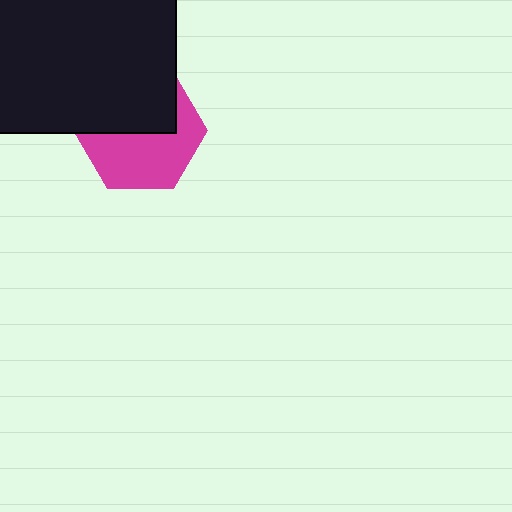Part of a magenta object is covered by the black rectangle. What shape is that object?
It is a hexagon.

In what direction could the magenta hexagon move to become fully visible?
The magenta hexagon could move down. That would shift it out from behind the black rectangle entirely.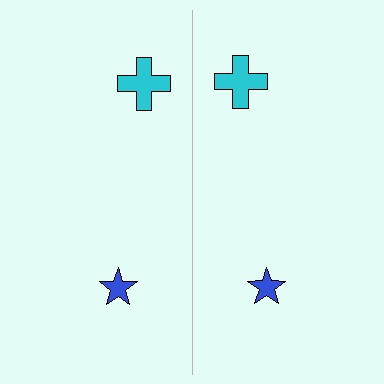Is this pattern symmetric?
Yes, this pattern has bilateral (reflection) symmetry.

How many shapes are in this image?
There are 4 shapes in this image.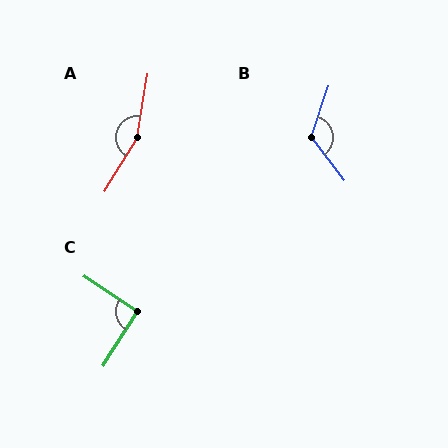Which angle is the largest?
A, at approximately 158 degrees.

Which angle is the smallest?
C, at approximately 92 degrees.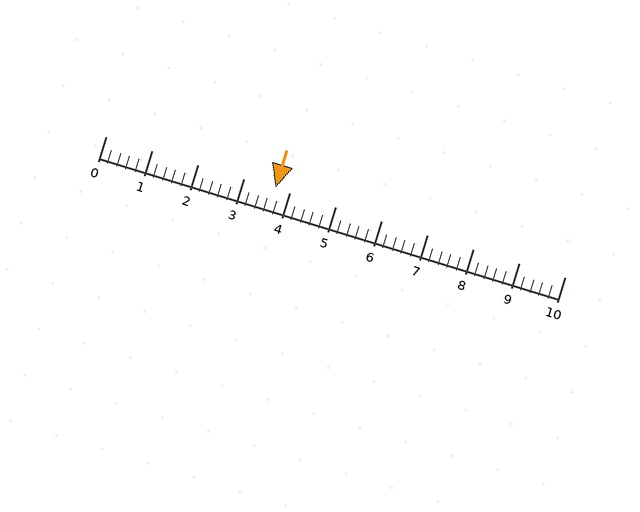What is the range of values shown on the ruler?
The ruler shows values from 0 to 10.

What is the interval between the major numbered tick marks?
The major tick marks are spaced 1 units apart.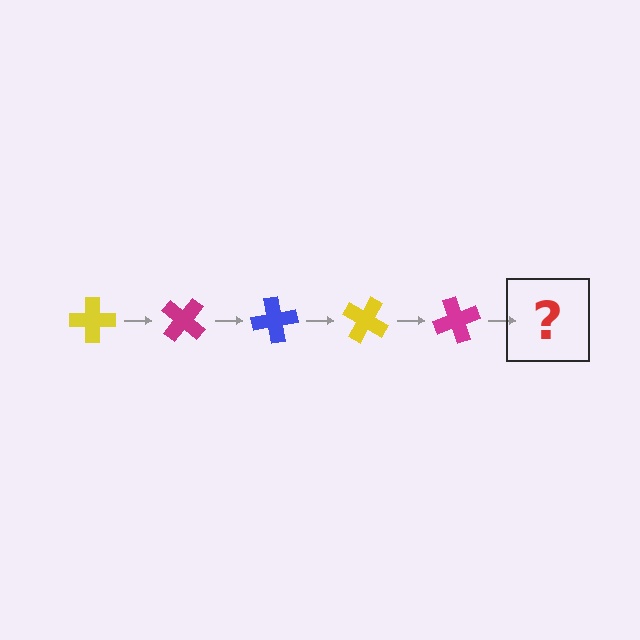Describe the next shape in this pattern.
It should be a blue cross, rotated 200 degrees from the start.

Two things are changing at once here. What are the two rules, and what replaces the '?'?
The two rules are that it rotates 40 degrees each step and the color cycles through yellow, magenta, and blue. The '?' should be a blue cross, rotated 200 degrees from the start.